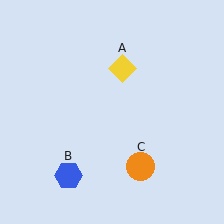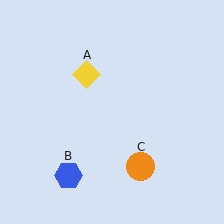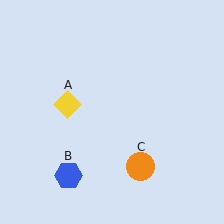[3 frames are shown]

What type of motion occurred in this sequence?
The yellow diamond (object A) rotated counterclockwise around the center of the scene.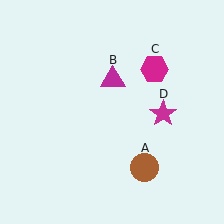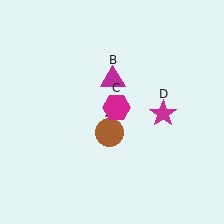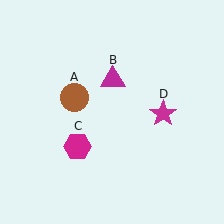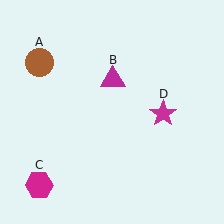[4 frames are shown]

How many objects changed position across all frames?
2 objects changed position: brown circle (object A), magenta hexagon (object C).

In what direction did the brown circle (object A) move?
The brown circle (object A) moved up and to the left.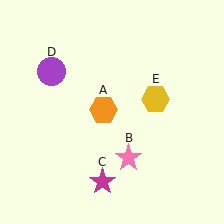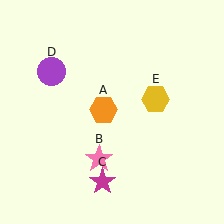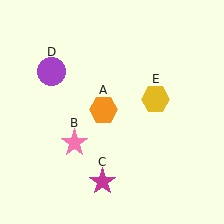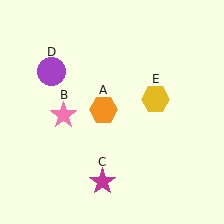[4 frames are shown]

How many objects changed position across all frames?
1 object changed position: pink star (object B).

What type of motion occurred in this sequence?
The pink star (object B) rotated clockwise around the center of the scene.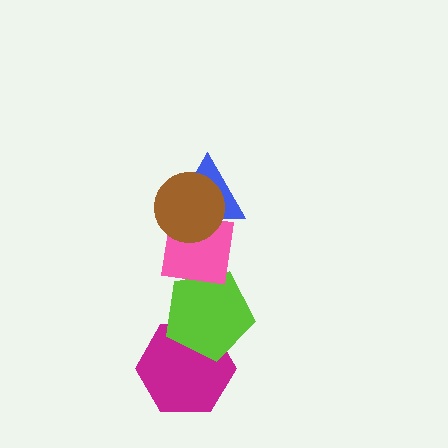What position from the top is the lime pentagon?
The lime pentagon is 4th from the top.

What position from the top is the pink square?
The pink square is 3rd from the top.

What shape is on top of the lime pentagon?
The pink square is on top of the lime pentagon.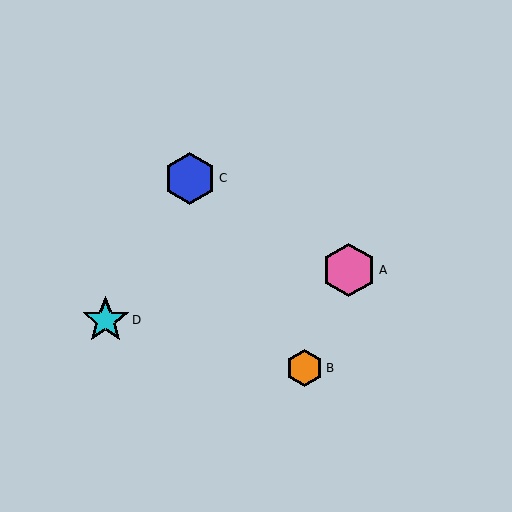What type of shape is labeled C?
Shape C is a blue hexagon.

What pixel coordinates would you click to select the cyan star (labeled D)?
Click at (106, 320) to select the cyan star D.